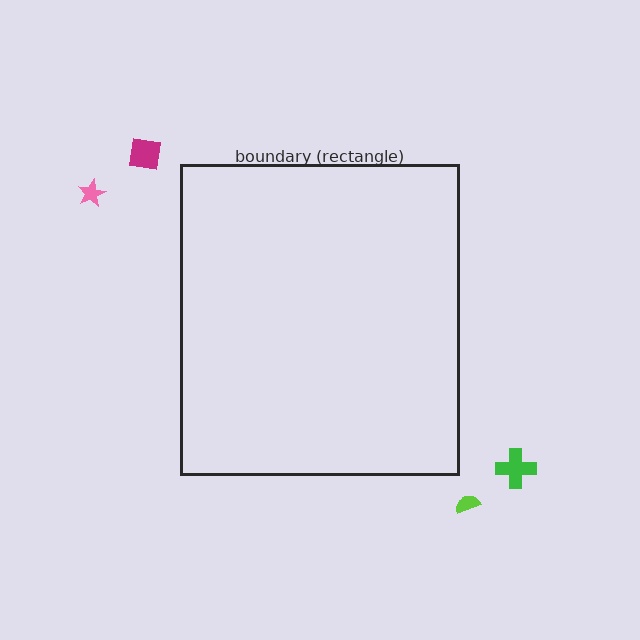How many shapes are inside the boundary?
0 inside, 4 outside.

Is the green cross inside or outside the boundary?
Outside.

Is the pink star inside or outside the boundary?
Outside.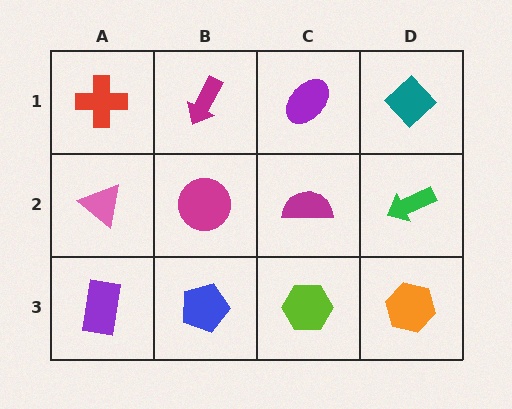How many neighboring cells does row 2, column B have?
4.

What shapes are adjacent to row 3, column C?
A magenta semicircle (row 2, column C), a blue pentagon (row 3, column B), an orange hexagon (row 3, column D).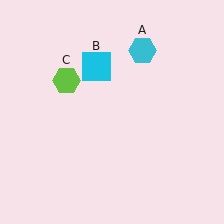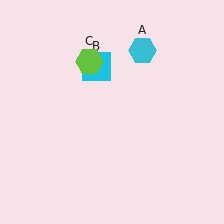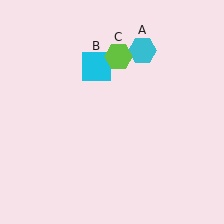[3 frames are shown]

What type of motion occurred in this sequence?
The lime hexagon (object C) rotated clockwise around the center of the scene.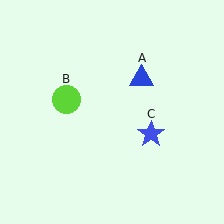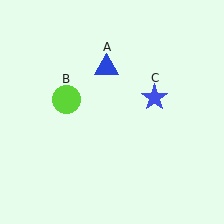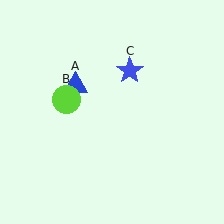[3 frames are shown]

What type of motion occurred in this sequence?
The blue triangle (object A), blue star (object C) rotated counterclockwise around the center of the scene.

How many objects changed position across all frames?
2 objects changed position: blue triangle (object A), blue star (object C).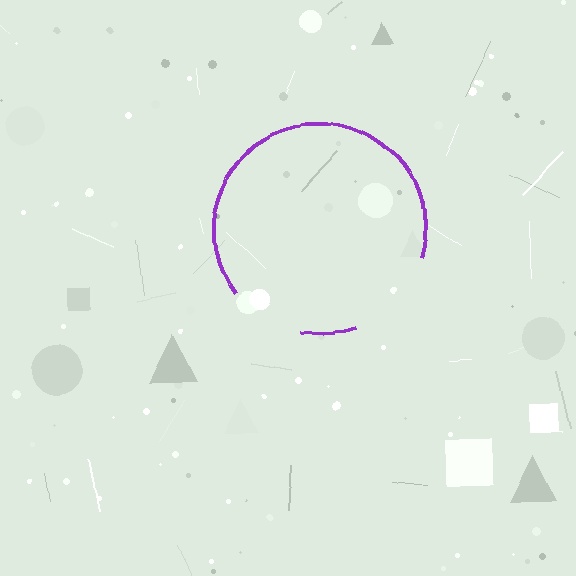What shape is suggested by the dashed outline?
The dashed outline suggests a circle.